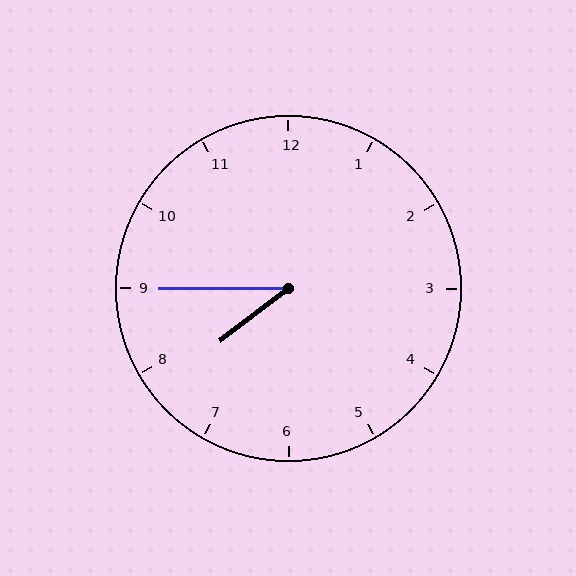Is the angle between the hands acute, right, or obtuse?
It is acute.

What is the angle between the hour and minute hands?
Approximately 38 degrees.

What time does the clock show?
7:45.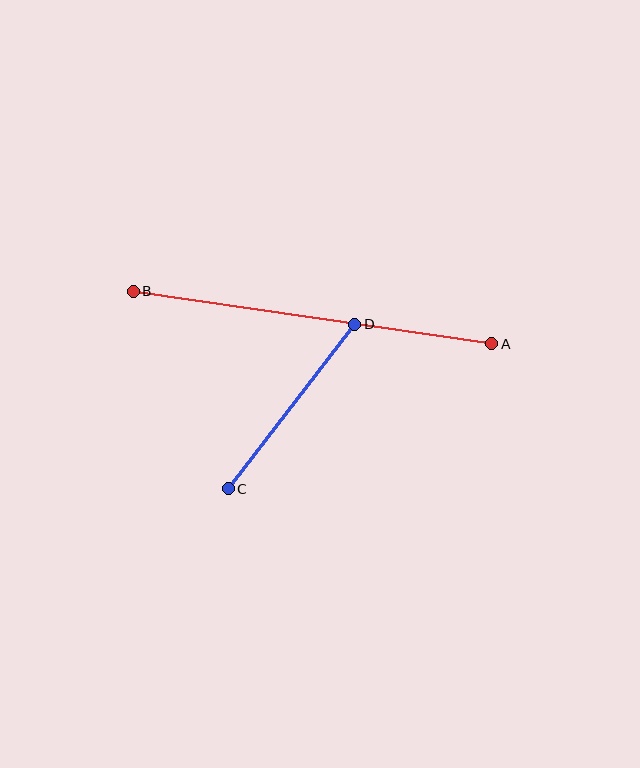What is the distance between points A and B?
The distance is approximately 363 pixels.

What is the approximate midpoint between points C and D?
The midpoint is at approximately (292, 406) pixels.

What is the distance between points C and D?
The distance is approximately 208 pixels.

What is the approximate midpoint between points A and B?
The midpoint is at approximately (313, 318) pixels.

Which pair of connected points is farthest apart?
Points A and B are farthest apart.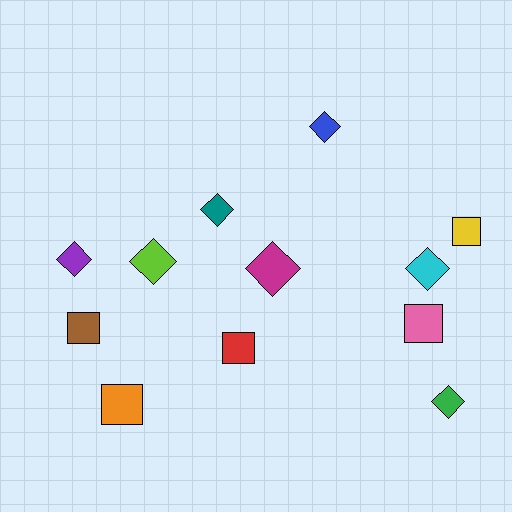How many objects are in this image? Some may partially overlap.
There are 12 objects.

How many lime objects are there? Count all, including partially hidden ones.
There is 1 lime object.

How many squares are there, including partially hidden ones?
There are 5 squares.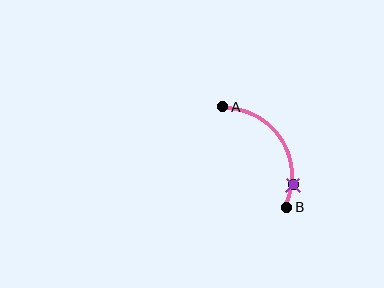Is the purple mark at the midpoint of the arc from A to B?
No. The purple mark lies on the arc but is closer to endpoint B. The arc midpoint would be at the point on the curve equidistant along the arc from both A and B.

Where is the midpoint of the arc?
The arc midpoint is the point on the curve farthest from the straight line joining A and B. It sits to the right of that line.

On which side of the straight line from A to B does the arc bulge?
The arc bulges to the right of the straight line connecting A and B.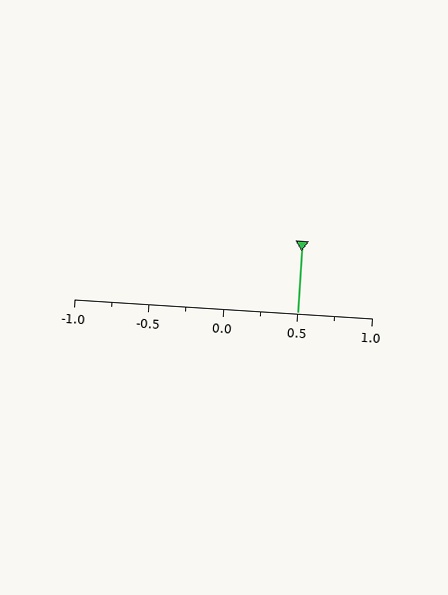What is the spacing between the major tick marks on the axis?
The major ticks are spaced 0.5 apart.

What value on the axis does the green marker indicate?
The marker indicates approximately 0.5.